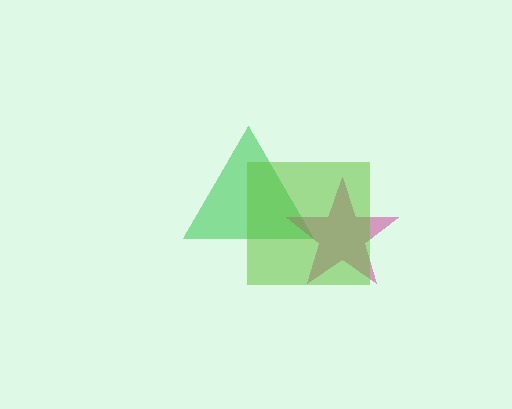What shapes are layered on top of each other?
The layered shapes are: a green triangle, a magenta star, a lime square.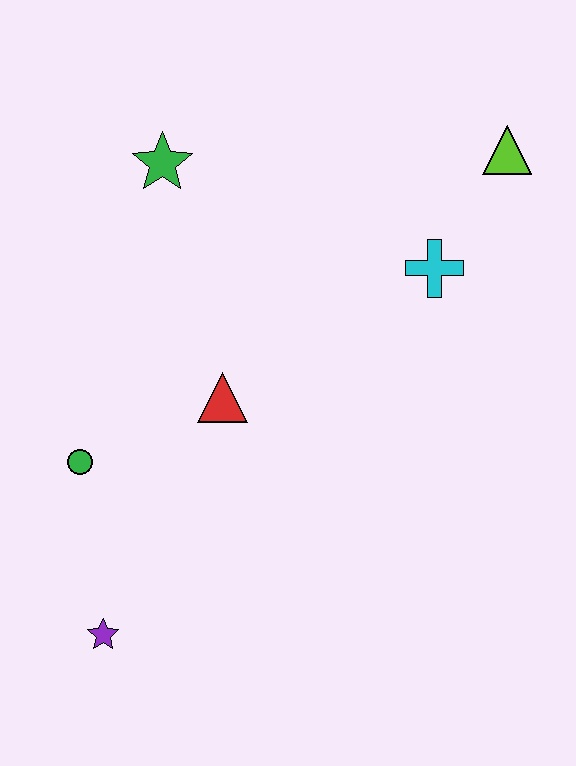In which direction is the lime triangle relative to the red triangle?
The lime triangle is to the right of the red triangle.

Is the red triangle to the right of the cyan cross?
No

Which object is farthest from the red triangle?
The lime triangle is farthest from the red triangle.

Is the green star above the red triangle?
Yes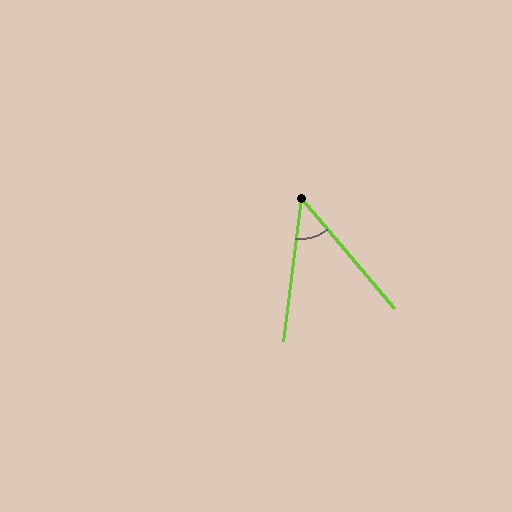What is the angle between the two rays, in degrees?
Approximately 47 degrees.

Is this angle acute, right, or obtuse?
It is acute.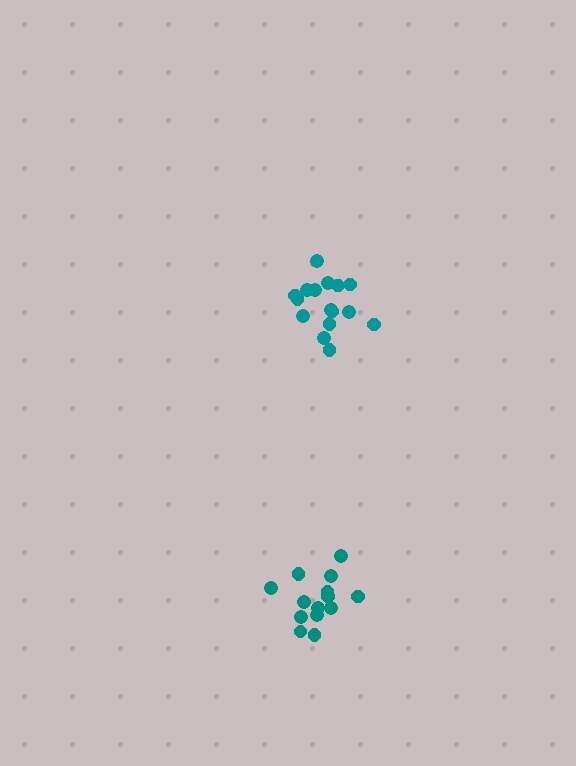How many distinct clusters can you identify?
There are 2 distinct clusters.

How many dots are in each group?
Group 1: 16 dots, Group 2: 14 dots (30 total).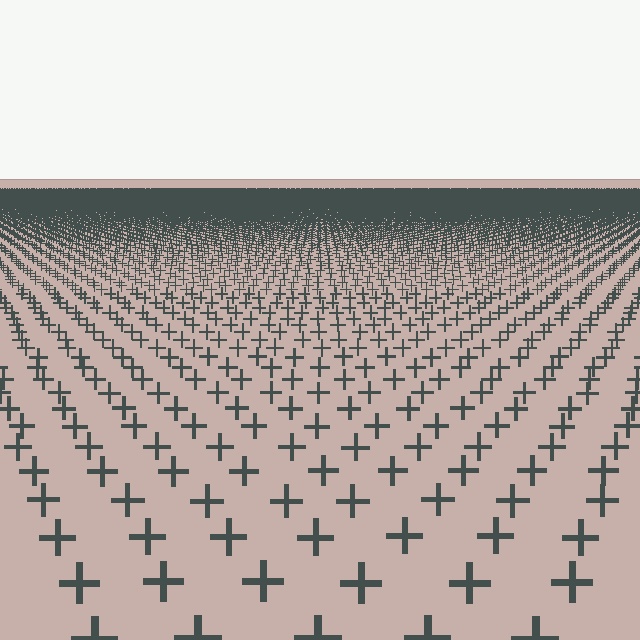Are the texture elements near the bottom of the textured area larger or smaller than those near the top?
Larger. Near the bottom, elements are closer to the viewer and appear at a bigger on-screen size.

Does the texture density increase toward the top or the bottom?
Density increases toward the top.